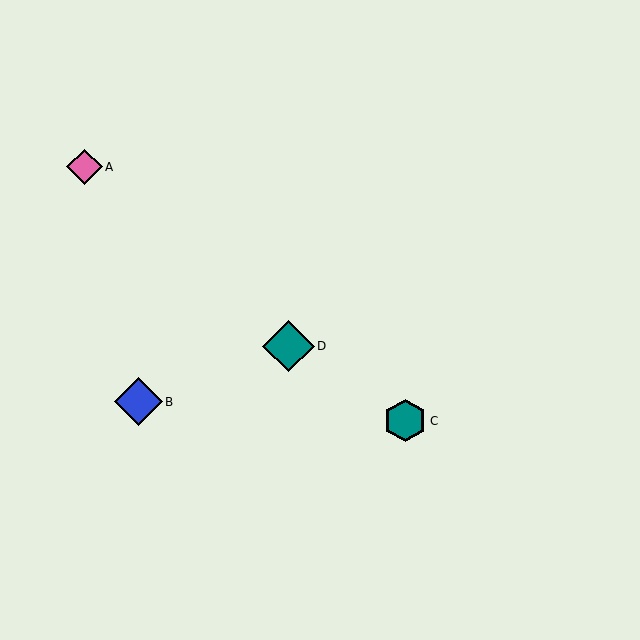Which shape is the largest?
The teal diamond (labeled D) is the largest.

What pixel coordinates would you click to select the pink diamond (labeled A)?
Click at (84, 167) to select the pink diamond A.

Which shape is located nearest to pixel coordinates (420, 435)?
The teal hexagon (labeled C) at (405, 421) is nearest to that location.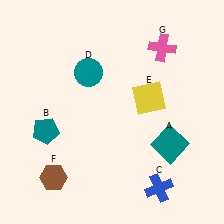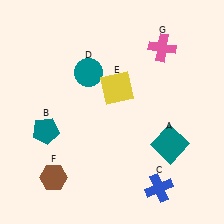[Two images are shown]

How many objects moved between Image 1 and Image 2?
1 object moved between the two images.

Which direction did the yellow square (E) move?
The yellow square (E) moved left.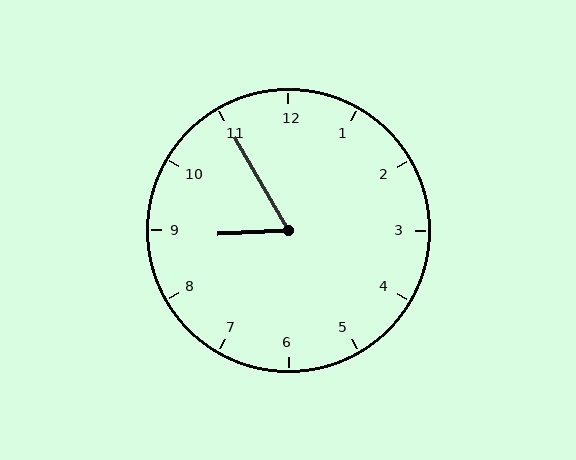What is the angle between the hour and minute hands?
Approximately 62 degrees.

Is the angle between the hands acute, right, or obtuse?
It is acute.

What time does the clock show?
8:55.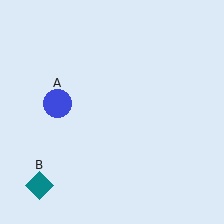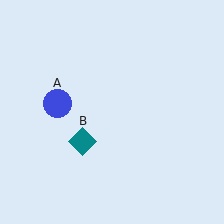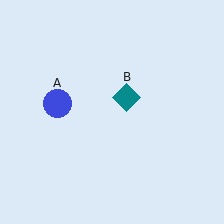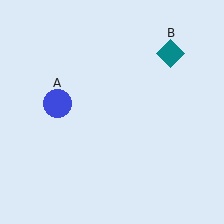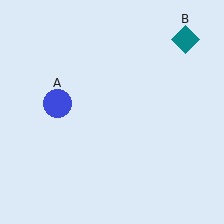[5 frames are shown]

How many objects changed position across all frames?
1 object changed position: teal diamond (object B).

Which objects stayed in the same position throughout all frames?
Blue circle (object A) remained stationary.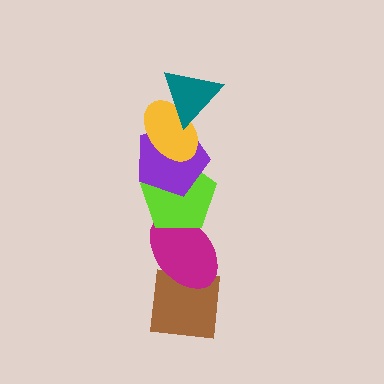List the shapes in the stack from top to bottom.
From top to bottom: the teal triangle, the yellow ellipse, the purple pentagon, the lime pentagon, the magenta ellipse, the brown square.